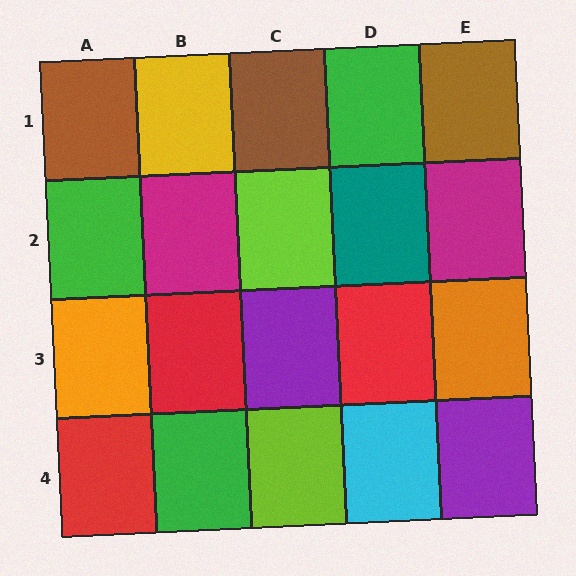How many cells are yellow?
1 cell is yellow.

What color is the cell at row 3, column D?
Red.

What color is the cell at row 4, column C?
Lime.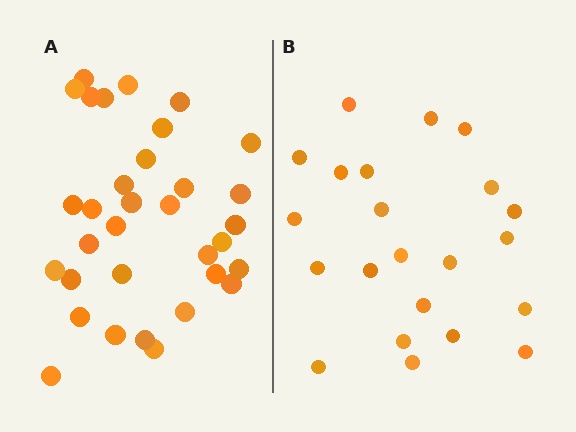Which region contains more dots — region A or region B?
Region A (the left region) has more dots.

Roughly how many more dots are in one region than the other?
Region A has roughly 12 or so more dots than region B.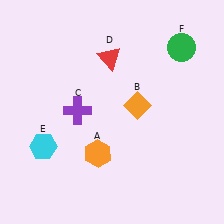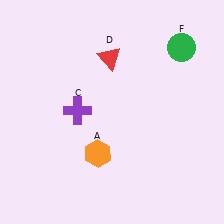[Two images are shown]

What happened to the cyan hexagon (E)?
The cyan hexagon (E) was removed in Image 2. It was in the bottom-left area of Image 1.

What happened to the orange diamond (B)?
The orange diamond (B) was removed in Image 2. It was in the top-right area of Image 1.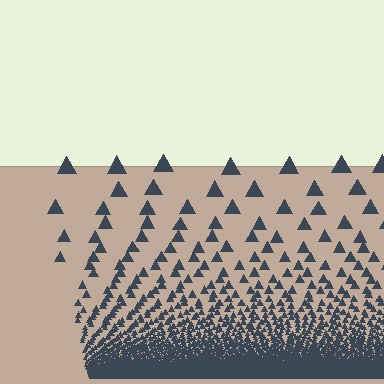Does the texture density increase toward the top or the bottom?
Density increases toward the bottom.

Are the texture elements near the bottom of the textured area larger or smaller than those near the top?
Smaller. The gradient is inverted — elements near the bottom are smaller and denser.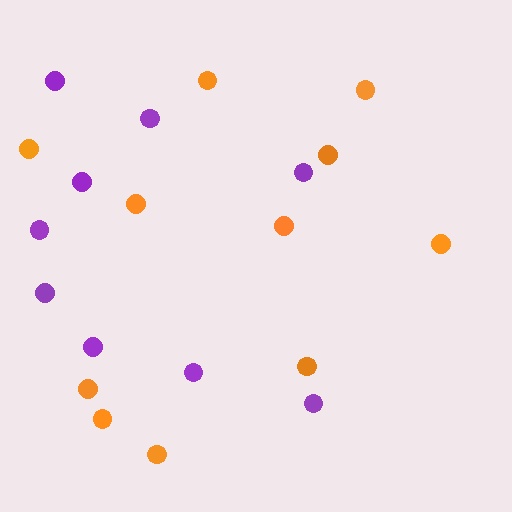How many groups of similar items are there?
There are 2 groups: one group of purple circles (9) and one group of orange circles (11).